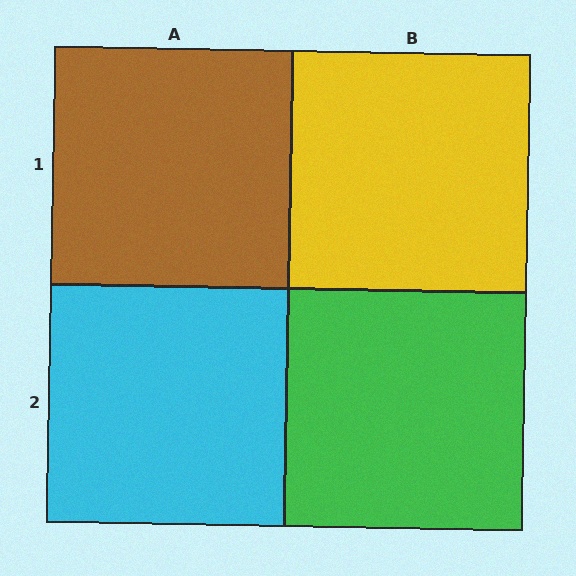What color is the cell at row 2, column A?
Cyan.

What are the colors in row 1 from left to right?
Brown, yellow.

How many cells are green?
1 cell is green.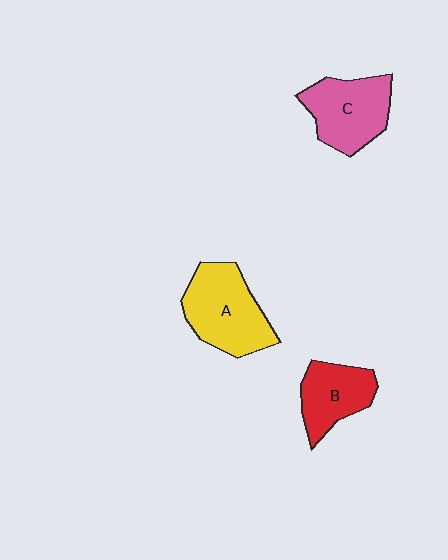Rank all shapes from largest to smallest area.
From largest to smallest: A (yellow), C (pink), B (red).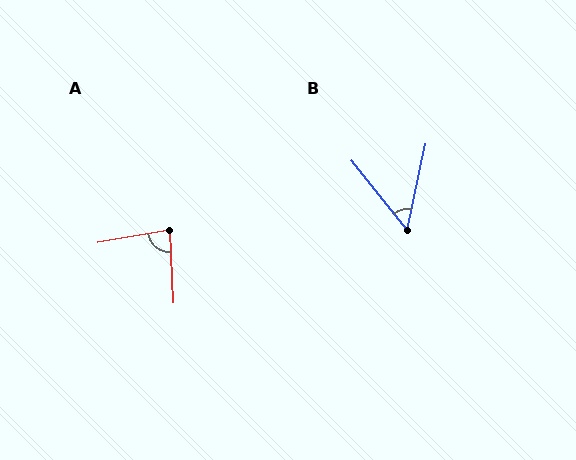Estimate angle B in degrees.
Approximately 51 degrees.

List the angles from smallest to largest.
B (51°), A (83°).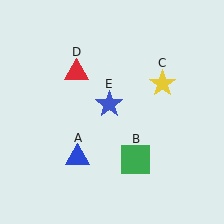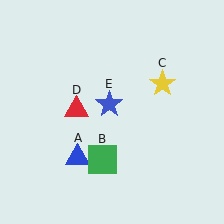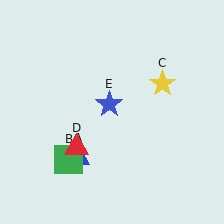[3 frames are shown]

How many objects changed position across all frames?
2 objects changed position: green square (object B), red triangle (object D).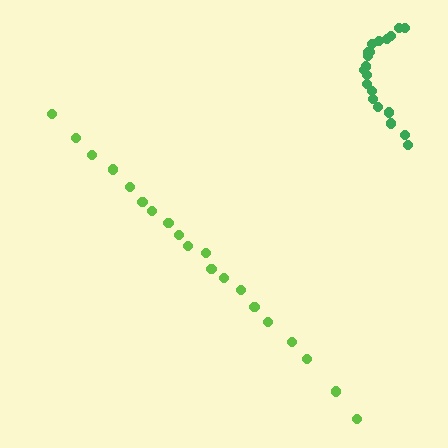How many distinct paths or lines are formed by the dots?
There are 2 distinct paths.